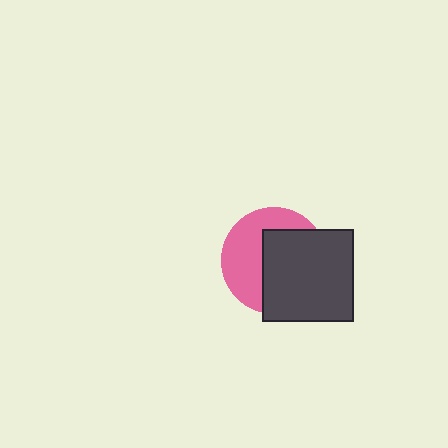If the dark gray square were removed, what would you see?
You would see the complete pink circle.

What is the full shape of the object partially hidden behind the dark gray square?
The partially hidden object is a pink circle.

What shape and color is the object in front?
The object in front is a dark gray square.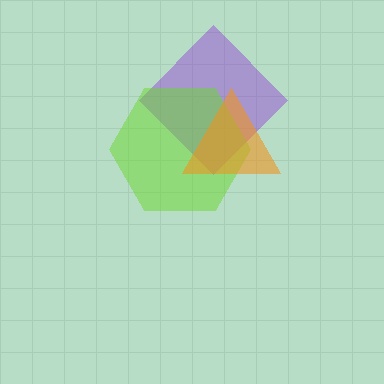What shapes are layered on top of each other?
The layered shapes are: a purple diamond, a lime hexagon, an orange triangle.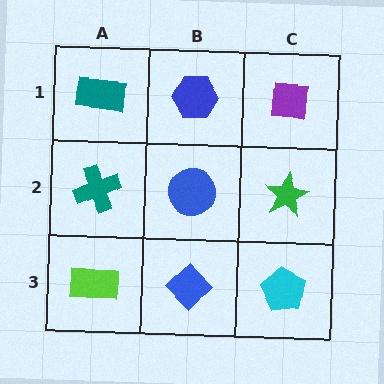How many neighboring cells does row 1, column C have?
2.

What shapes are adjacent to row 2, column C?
A purple square (row 1, column C), a cyan pentagon (row 3, column C), a blue circle (row 2, column B).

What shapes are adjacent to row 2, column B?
A blue hexagon (row 1, column B), a blue diamond (row 3, column B), a teal cross (row 2, column A), a green star (row 2, column C).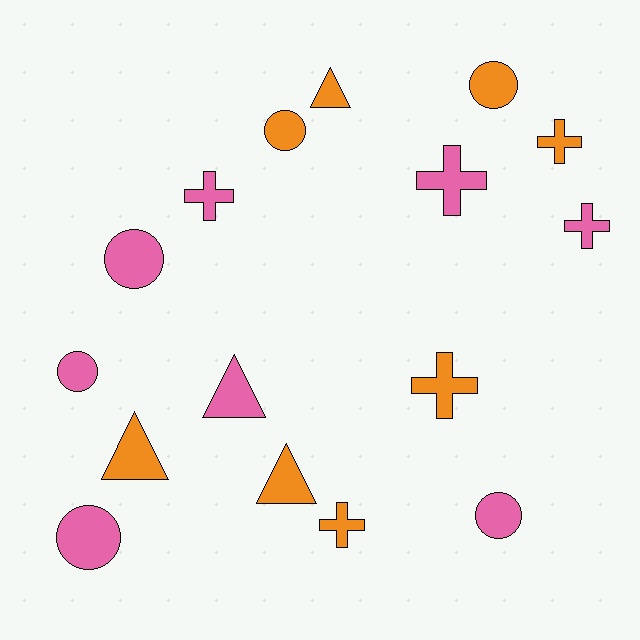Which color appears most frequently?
Pink, with 8 objects.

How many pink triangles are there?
There is 1 pink triangle.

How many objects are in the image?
There are 16 objects.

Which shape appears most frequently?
Circle, with 6 objects.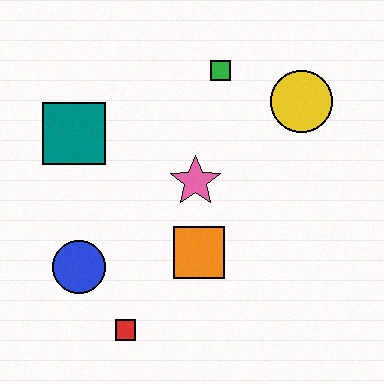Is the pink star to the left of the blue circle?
No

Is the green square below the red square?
No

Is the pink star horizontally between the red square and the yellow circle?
Yes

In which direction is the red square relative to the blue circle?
The red square is below the blue circle.